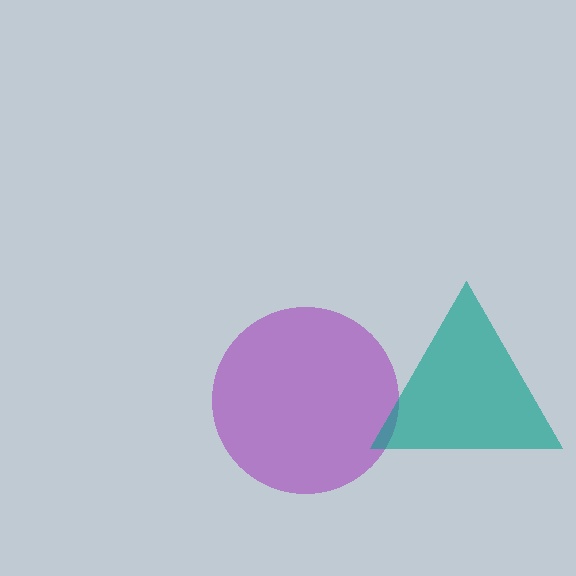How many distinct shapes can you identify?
There are 2 distinct shapes: a purple circle, a teal triangle.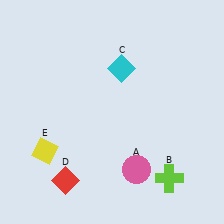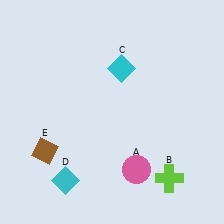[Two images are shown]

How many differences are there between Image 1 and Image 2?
There are 2 differences between the two images.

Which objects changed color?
D changed from red to cyan. E changed from yellow to brown.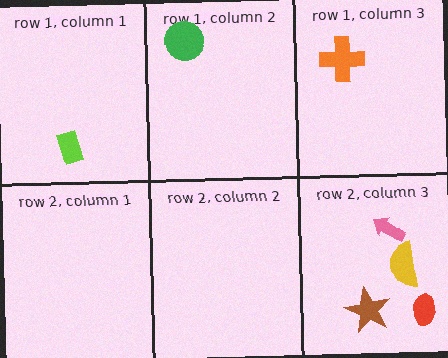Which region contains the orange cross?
The row 1, column 3 region.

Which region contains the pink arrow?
The row 2, column 3 region.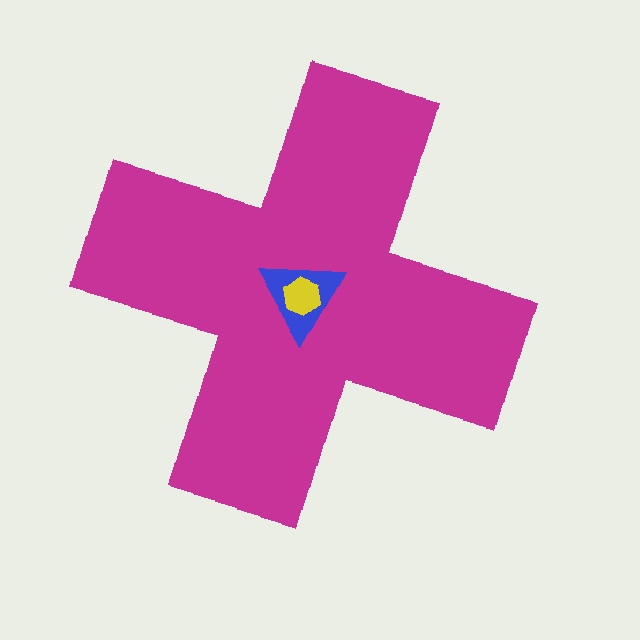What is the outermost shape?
The magenta cross.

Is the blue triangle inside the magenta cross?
Yes.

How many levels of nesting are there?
3.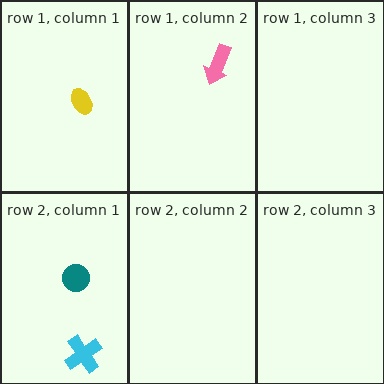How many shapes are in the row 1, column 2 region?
1.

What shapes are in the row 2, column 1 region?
The cyan cross, the teal circle.